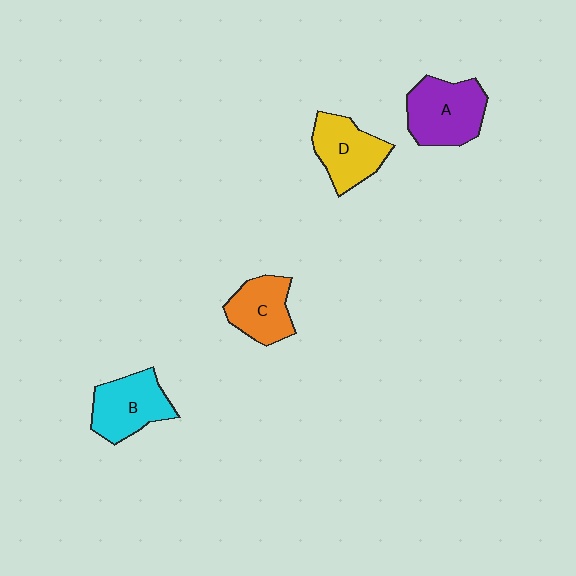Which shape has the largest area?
Shape A (purple).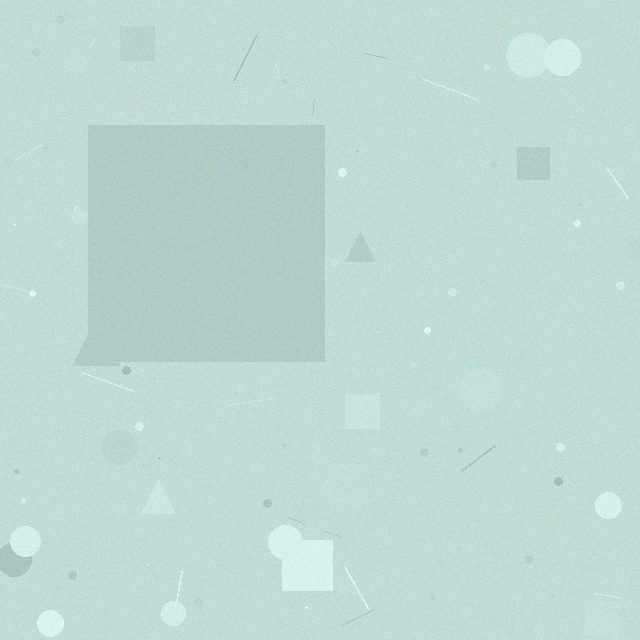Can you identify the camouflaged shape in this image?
The camouflaged shape is a square.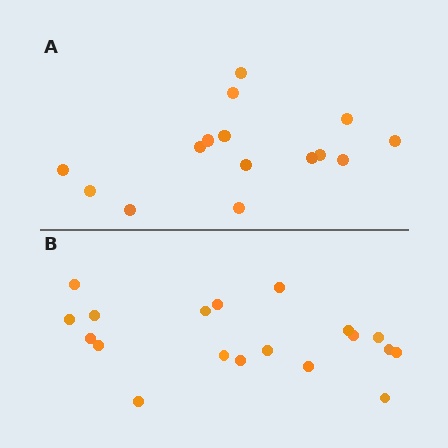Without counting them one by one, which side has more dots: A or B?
Region B (the bottom region) has more dots.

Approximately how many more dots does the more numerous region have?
Region B has about 4 more dots than region A.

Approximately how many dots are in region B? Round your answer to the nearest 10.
About 20 dots. (The exact count is 19, which rounds to 20.)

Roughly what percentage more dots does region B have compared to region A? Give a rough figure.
About 25% more.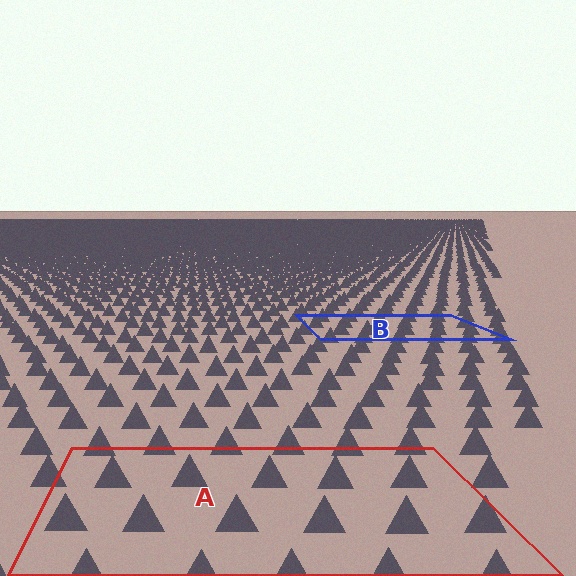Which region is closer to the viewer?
Region A is closer. The texture elements there are larger and more spread out.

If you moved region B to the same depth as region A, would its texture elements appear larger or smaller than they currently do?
They would appear larger. At a closer depth, the same texture elements are projected at a bigger on-screen size.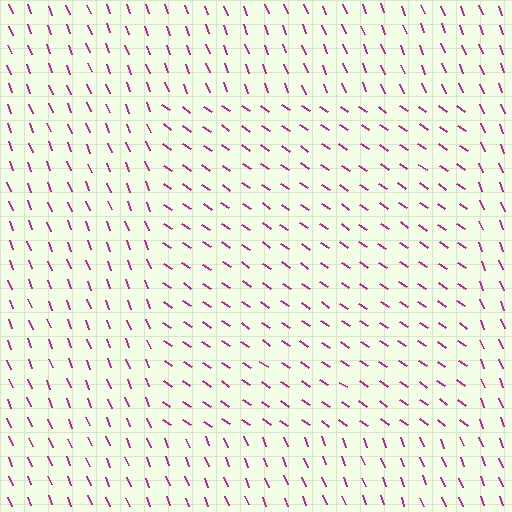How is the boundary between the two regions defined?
The boundary is defined purely by a change in line orientation (approximately 35 degrees difference). All lines are the same color and thickness.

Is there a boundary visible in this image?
Yes, there is a texture boundary formed by a change in line orientation.